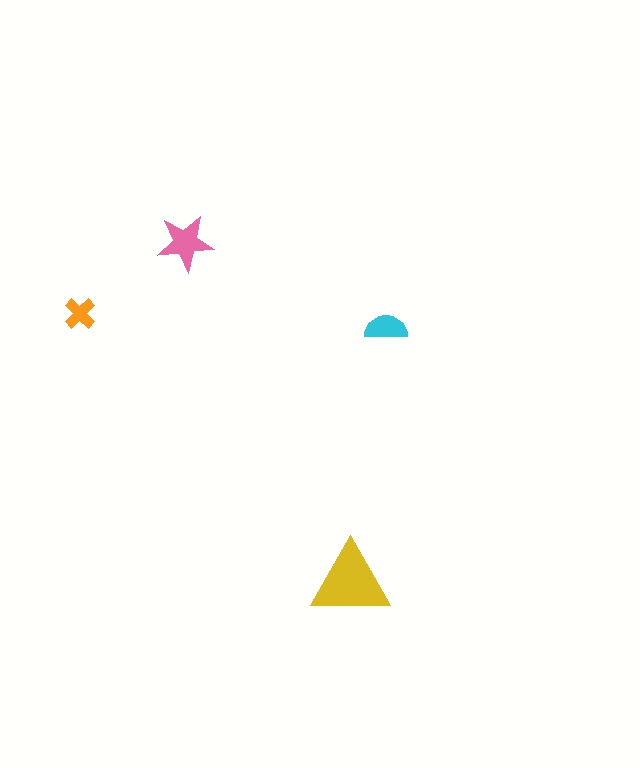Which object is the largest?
The yellow triangle.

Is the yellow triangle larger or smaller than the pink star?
Larger.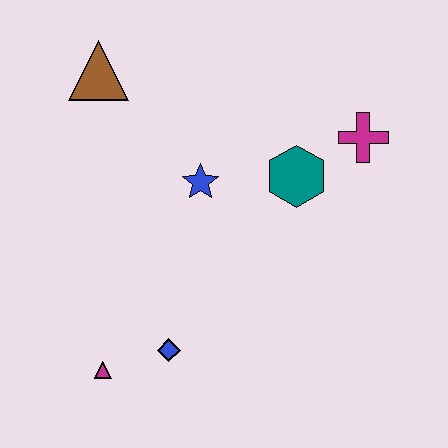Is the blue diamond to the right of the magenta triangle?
Yes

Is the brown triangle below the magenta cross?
No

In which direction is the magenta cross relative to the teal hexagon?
The magenta cross is to the right of the teal hexagon.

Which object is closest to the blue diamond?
The magenta triangle is closest to the blue diamond.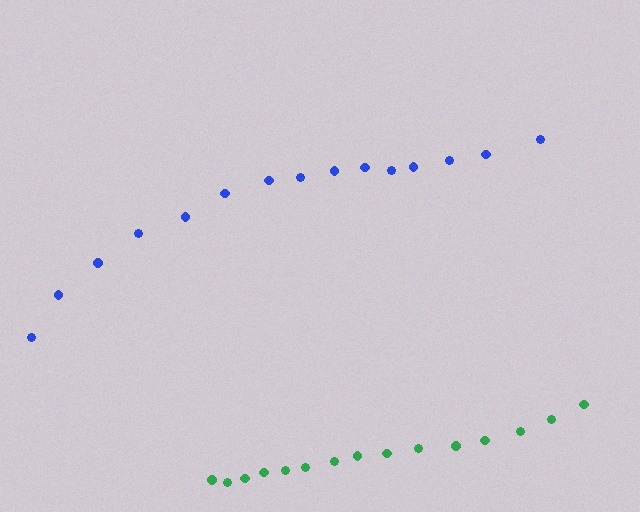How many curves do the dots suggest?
There are 2 distinct paths.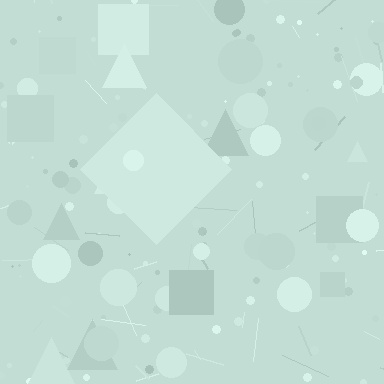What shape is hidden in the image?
A diamond is hidden in the image.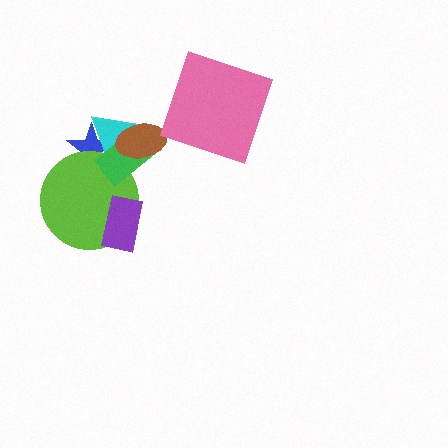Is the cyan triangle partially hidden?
Yes, it is partially covered by another shape.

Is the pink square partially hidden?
No, no other shape covers it.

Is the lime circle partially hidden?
Yes, it is partially covered by another shape.